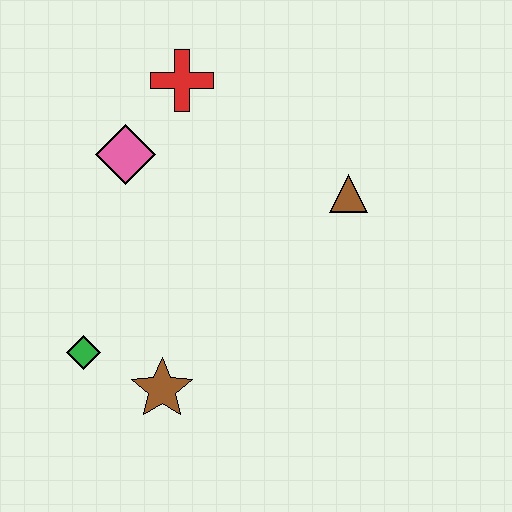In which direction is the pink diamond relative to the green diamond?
The pink diamond is above the green diamond.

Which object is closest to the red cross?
The pink diamond is closest to the red cross.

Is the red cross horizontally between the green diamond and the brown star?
No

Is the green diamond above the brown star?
Yes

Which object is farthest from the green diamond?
The brown triangle is farthest from the green diamond.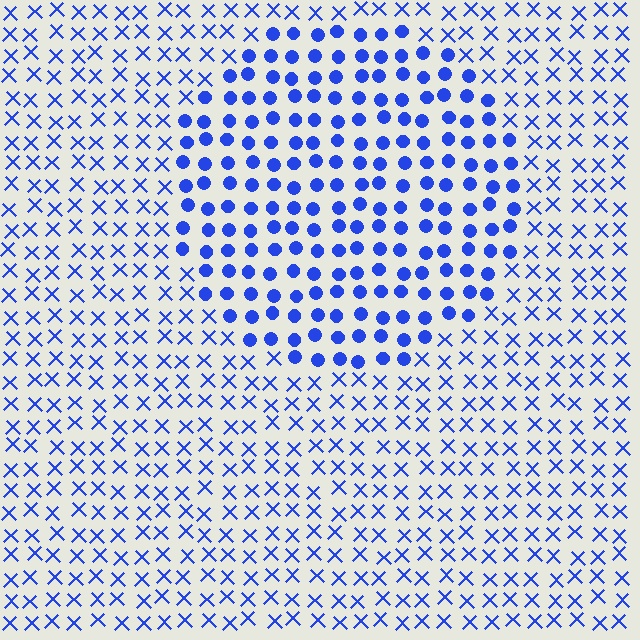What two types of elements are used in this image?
The image uses circles inside the circle region and X marks outside it.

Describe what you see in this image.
The image is filled with small blue elements arranged in a uniform grid. A circle-shaped region contains circles, while the surrounding area contains X marks. The boundary is defined purely by the change in element shape.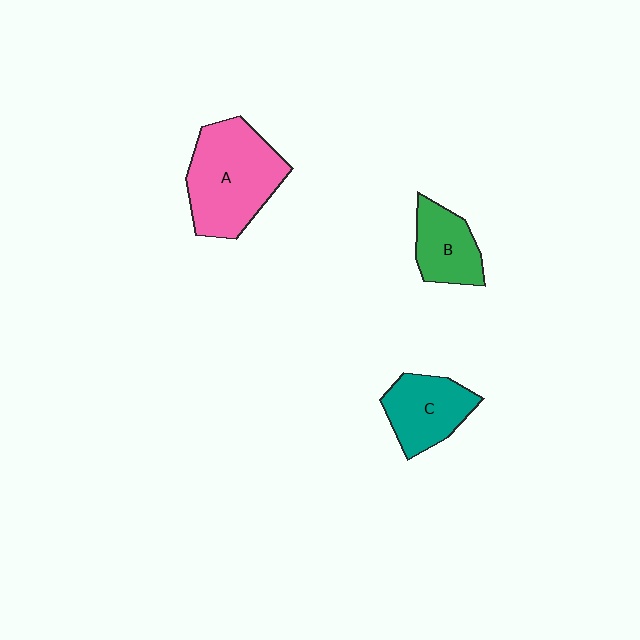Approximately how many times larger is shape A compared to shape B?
Approximately 1.9 times.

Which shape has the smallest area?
Shape B (green).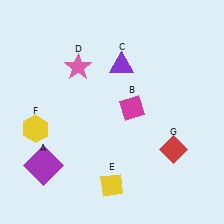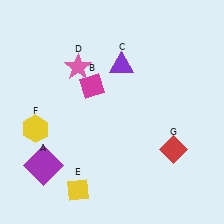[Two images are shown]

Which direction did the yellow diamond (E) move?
The yellow diamond (E) moved left.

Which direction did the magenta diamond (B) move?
The magenta diamond (B) moved left.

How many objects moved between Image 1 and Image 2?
2 objects moved between the two images.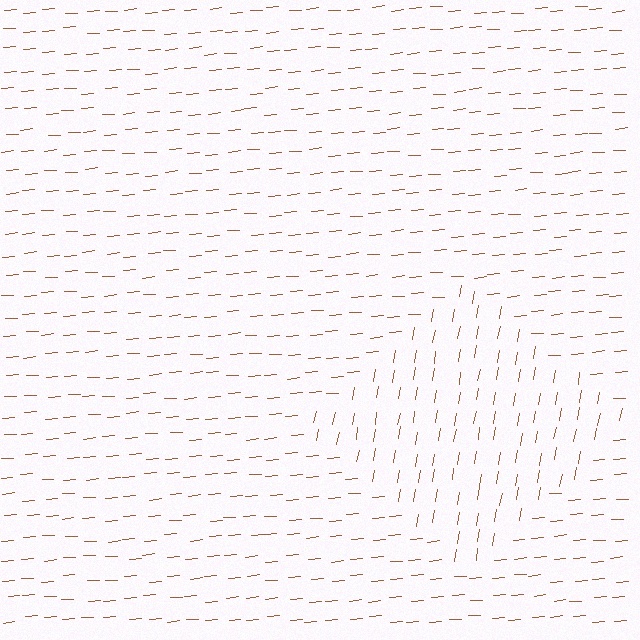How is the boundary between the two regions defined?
The boundary is defined purely by a change in line orientation (approximately 75 degrees difference). All lines are the same color and thickness.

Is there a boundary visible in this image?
Yes, there is a texture boundary formed by a change in line orientation.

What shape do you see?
I see a diamond.